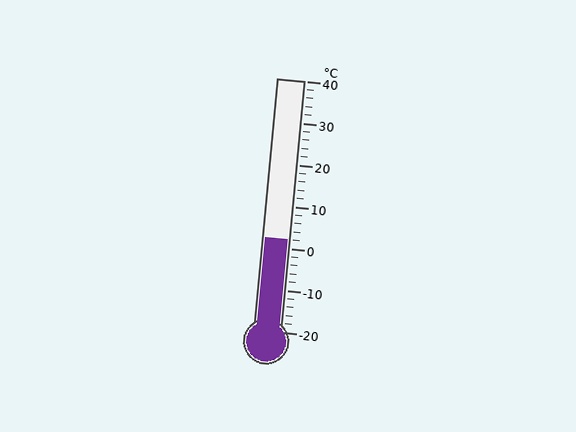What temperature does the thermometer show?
The thermometer shows approximately 2°C.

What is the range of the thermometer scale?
The thermometer scale ranges from -20°C to 40°C.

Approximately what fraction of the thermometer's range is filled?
The thermometer is filled to approximately 35% of its range.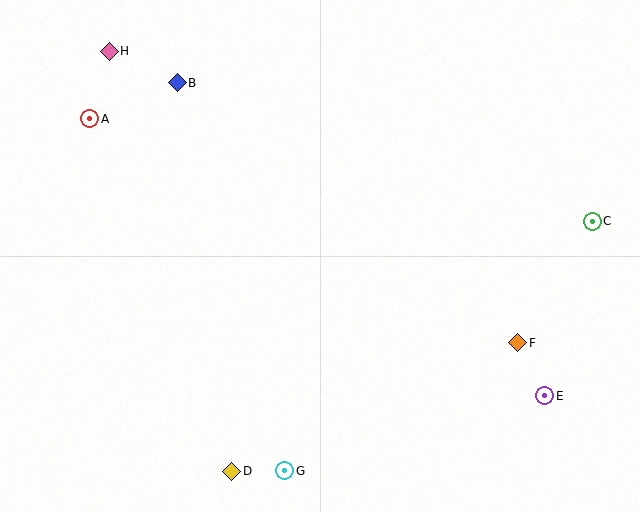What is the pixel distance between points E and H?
The distance between E and H is 555 pixels.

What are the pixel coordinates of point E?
Point E is at (545, 396).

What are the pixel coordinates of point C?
Point C is at (592, 221).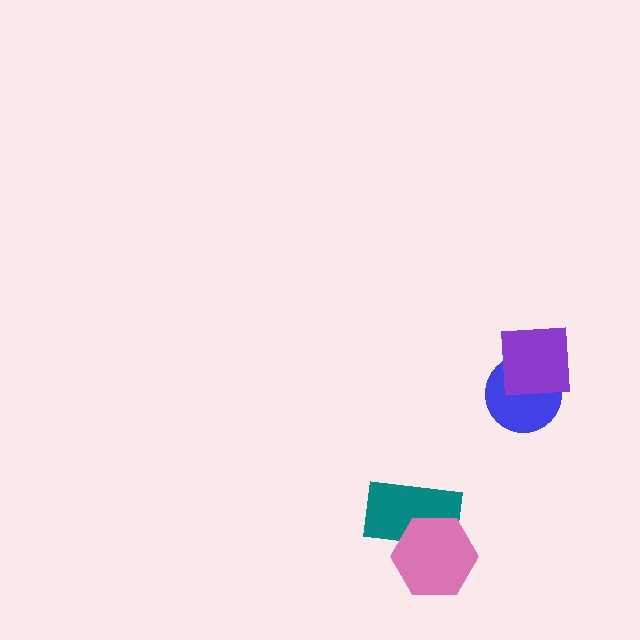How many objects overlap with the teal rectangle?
1 object overlaps with the teal rectangle.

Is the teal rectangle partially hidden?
Yes, it is partially covered by another shape.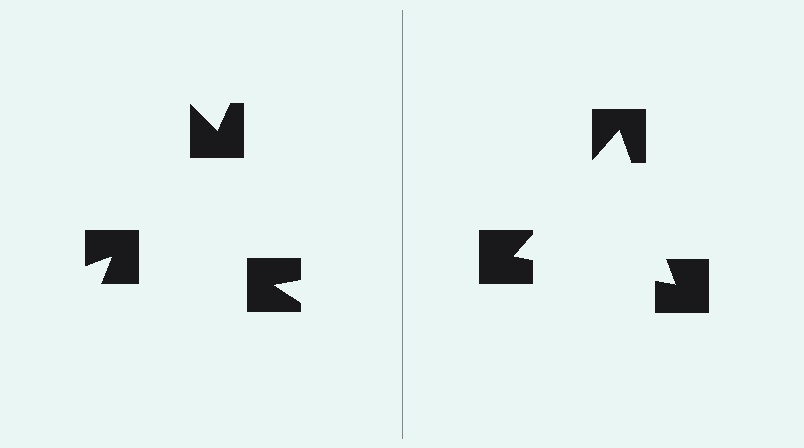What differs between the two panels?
The notched squares are positioned identically on both sides; only the wedge orientations differ. On the right they align to a triangle; on the left they are misaligned.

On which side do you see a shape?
An illusory triangle appears on the right side. On the left side the wedge cuts are rotated, so no coherent shape forms.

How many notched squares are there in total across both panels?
6 — 3 on each side.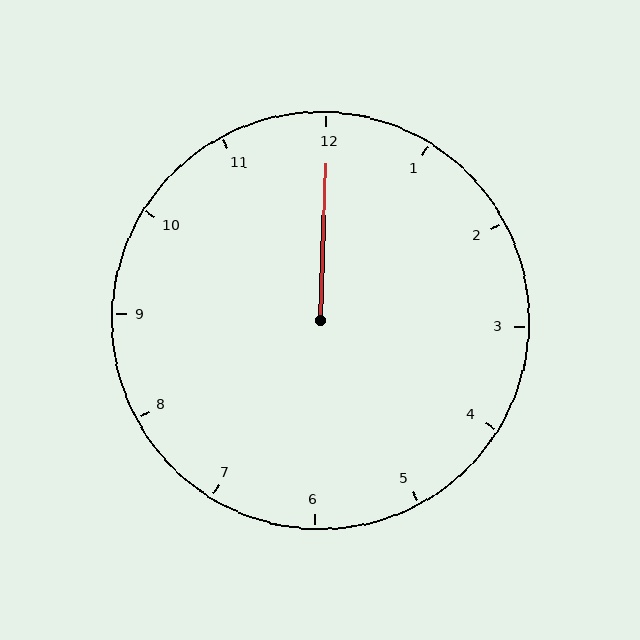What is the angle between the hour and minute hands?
Approximately 0 degrees.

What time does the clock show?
12:00.